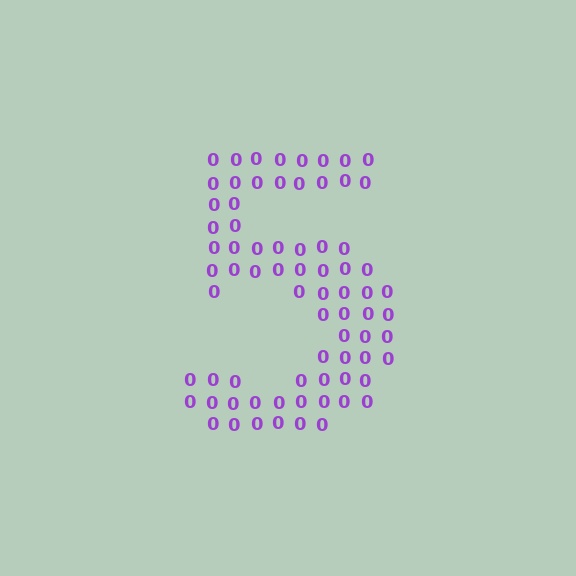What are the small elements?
The small elements are digit 0's.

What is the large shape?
The large shape is the digit 5.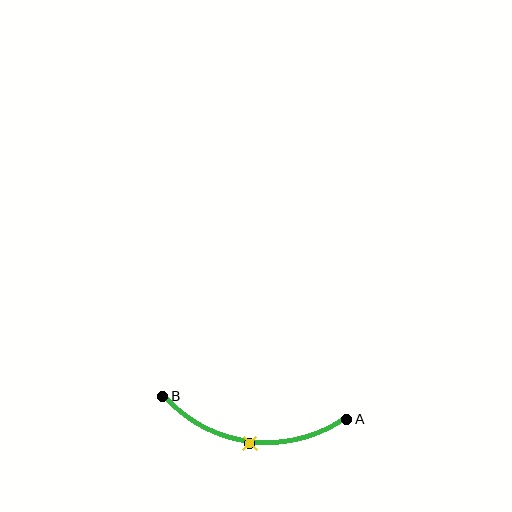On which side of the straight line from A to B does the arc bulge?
The arc bulges below the straight line connecting A and B.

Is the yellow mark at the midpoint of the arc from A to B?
Yes. The yellow mark lies on the arc at equal arc-length from both A and B — it is the arc midpoint.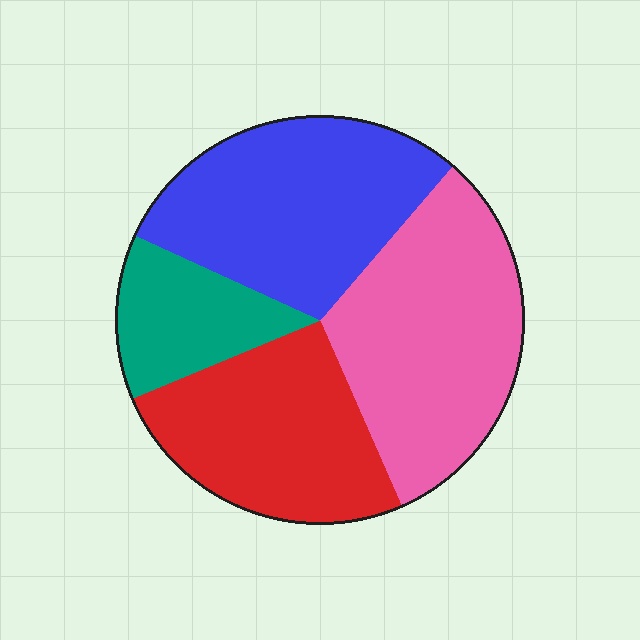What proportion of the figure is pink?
Pink takes up about one third (1/3) of the figure.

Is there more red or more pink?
Pink.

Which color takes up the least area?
Teal, at roughly 15%.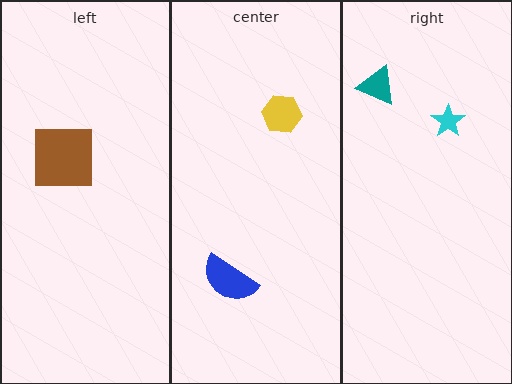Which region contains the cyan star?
The right region.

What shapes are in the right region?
The cyan star, the teal triangle.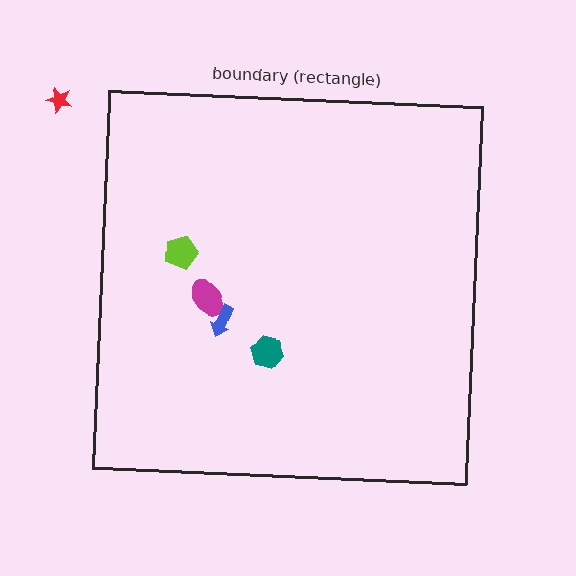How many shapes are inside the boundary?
4 inside, 1 outside.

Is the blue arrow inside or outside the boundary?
Inside.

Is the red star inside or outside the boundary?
Outside.